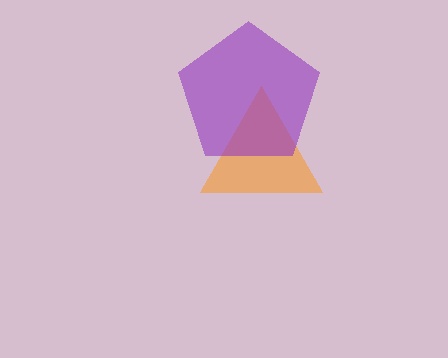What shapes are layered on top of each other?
The layered shapes are: an orange triangle, a purple pentagon.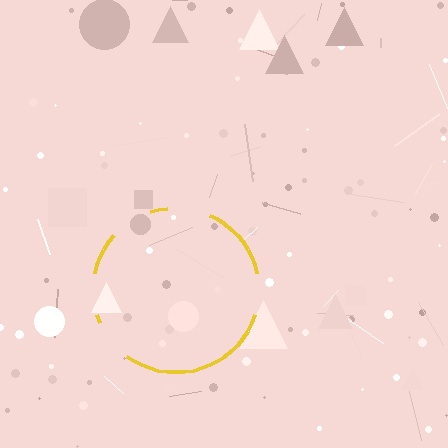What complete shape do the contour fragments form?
The contour fragments form a circle.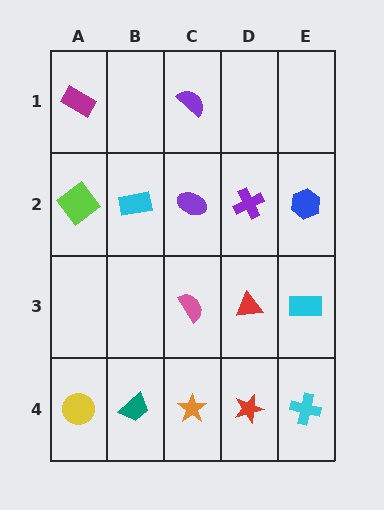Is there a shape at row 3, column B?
No, that cell is empty.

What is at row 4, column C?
An orange star.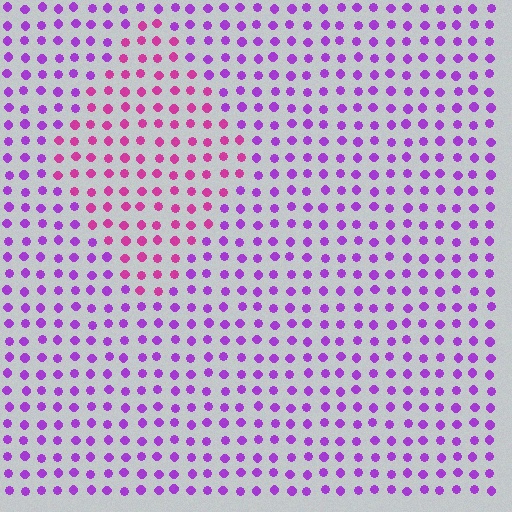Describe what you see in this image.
The image is filled with small purple elements in a uniform arrangement. A diamond-shaped region is visible where the elements are tinted to a slightly different hue, forming a subtle color boundary.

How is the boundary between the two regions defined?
The boundary is defined purely by a slight shift in hue (about 37 degrees). Spacing, size, and orientation are identical on both sides.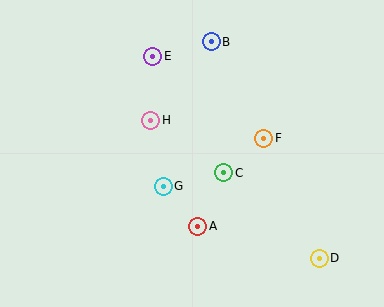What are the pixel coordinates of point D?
Point D is at (319, 258).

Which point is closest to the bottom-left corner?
Point G is closest to the bottom-left corner.